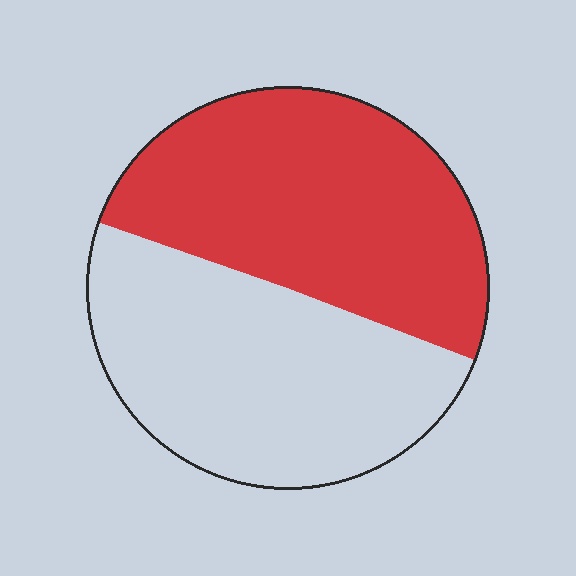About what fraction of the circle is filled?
About one half (1/2).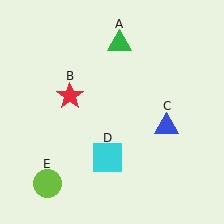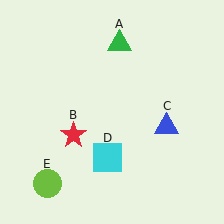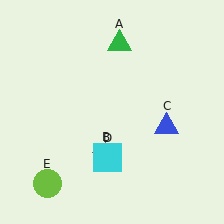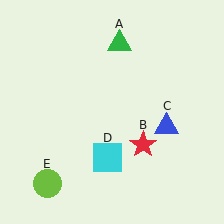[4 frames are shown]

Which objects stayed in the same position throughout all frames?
Green triangle (object A) and blue triangle (object C) and cyan square (object D) and lime circle (object E) remained stationary.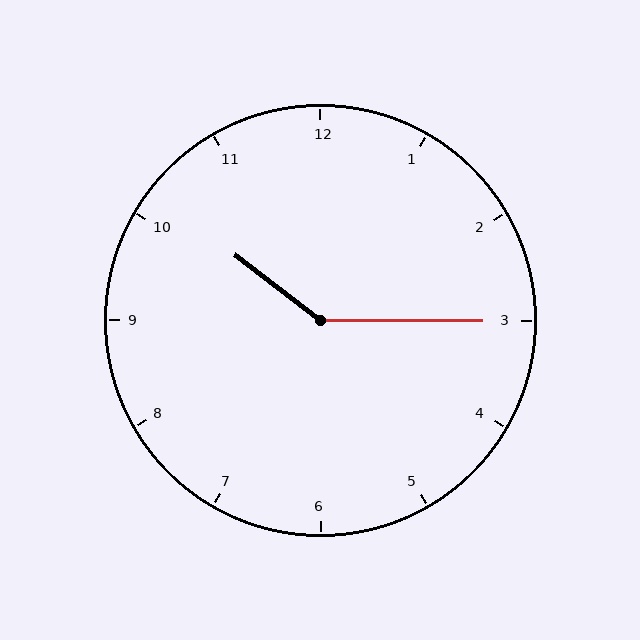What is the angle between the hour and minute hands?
Approximately 142 degrees.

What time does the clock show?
10:15.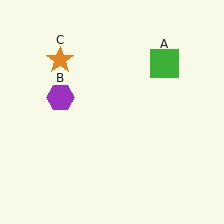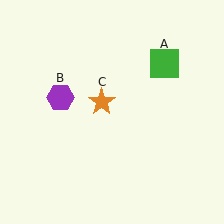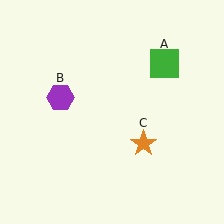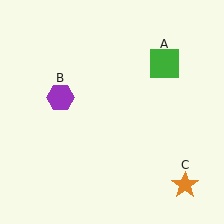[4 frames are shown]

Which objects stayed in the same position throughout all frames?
Green square (object A) and purple hexagon (object B) remained stationary.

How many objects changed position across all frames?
1 object changed position: orange star (object C).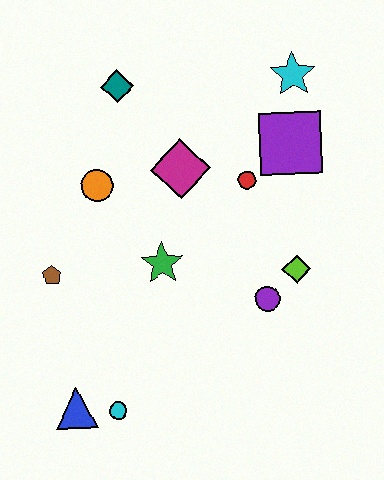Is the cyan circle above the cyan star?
No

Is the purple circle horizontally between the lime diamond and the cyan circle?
Yes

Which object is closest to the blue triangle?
The cyan circle is closest to the blue triangle.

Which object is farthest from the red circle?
The blue triangle is farthest from the red circle.